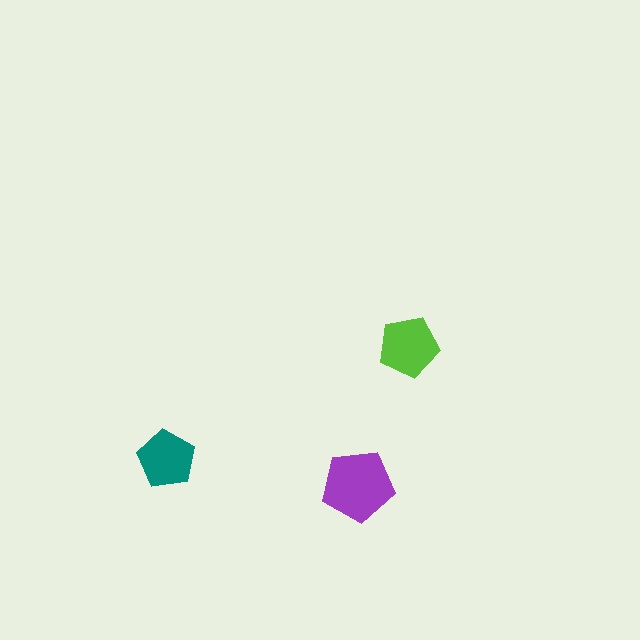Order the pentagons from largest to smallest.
the purple one, the lime one, the teal one.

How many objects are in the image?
There are 3 objects in the image.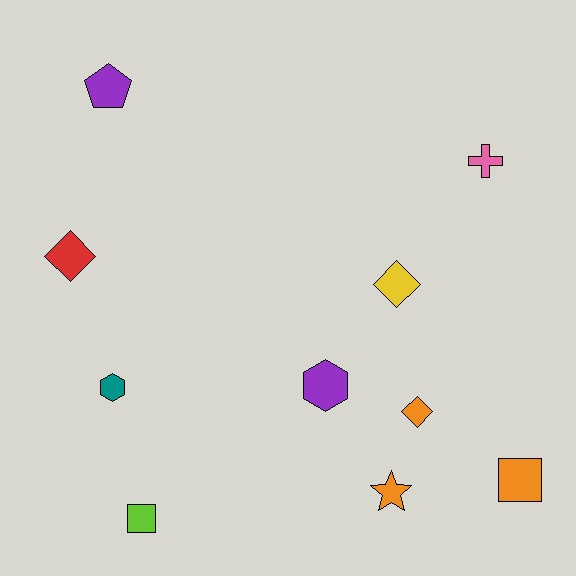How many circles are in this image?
There are no circles.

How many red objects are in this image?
There is 1 red object.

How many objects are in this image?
There are 10 objects.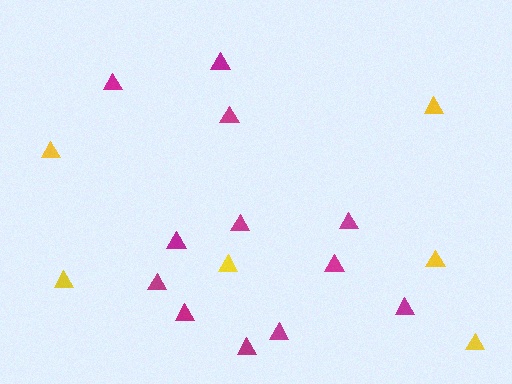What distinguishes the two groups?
There are 2 groups: one group of yellow triangles (6) and one group of magenta triangles (12).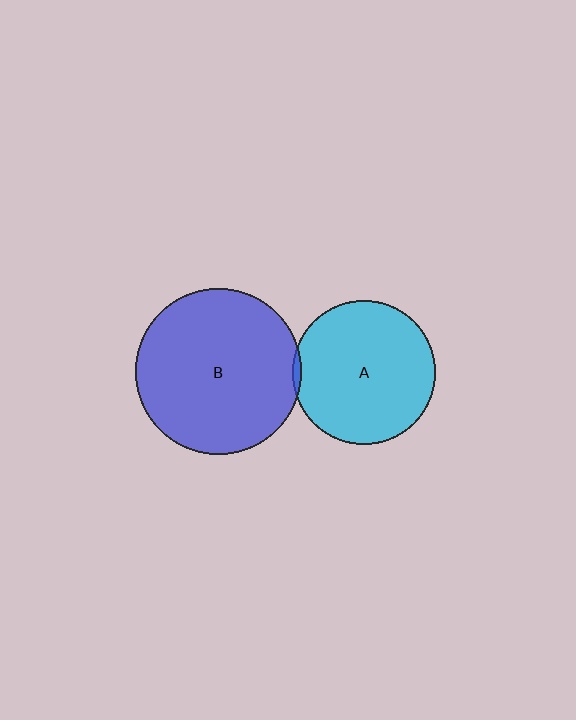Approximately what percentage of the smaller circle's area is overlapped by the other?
Approximately 5%.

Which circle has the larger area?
Circle B (blue).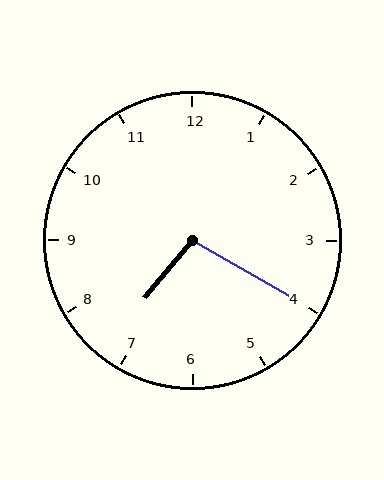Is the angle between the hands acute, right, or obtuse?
It is obtuse.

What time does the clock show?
7:20.